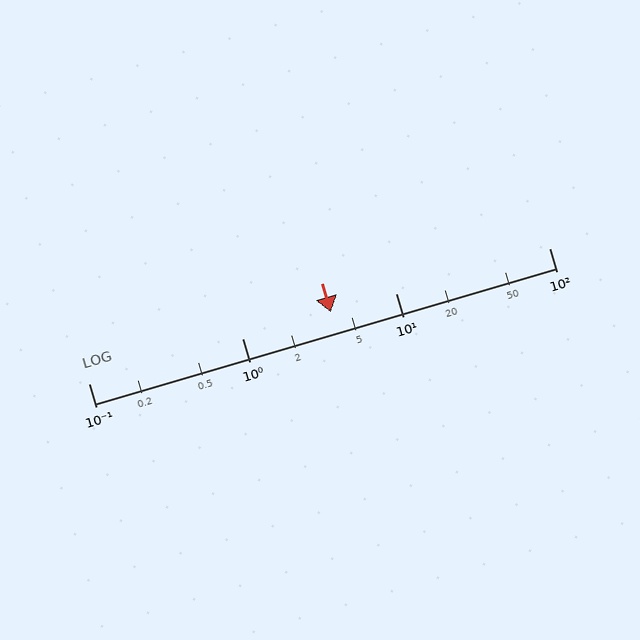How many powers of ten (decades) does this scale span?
The scale spans 3 decades, from 0.1 to 100.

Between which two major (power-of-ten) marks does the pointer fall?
The pointer is between 1 and 10.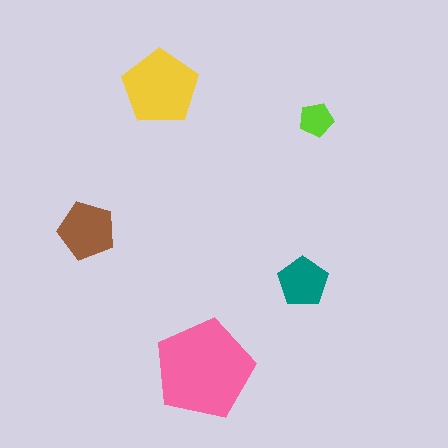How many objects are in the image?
There are 5 objects in the image.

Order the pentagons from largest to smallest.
the pink one, the yellow one, the brown one, the teal one, the lime one.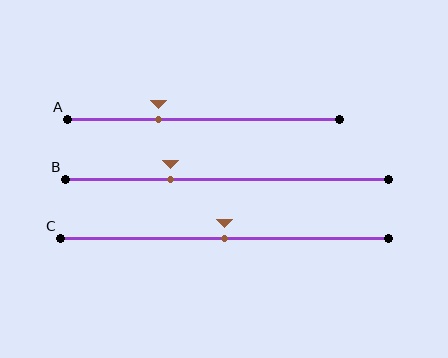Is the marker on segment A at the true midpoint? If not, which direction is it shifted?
No, the marker on segment A is shifted to the left by about 17% of the segment length.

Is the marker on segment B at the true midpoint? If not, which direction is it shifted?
No, the marker on segment B is shifted to the left by about 17% of the segment length.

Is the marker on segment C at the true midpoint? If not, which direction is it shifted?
Yes, the marker on segment C is at the true midpoint.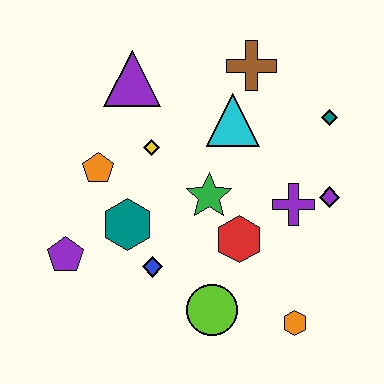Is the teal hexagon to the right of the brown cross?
No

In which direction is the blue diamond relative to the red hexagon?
The blue diamond is to the left of the red hexagon.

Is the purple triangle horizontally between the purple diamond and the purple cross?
No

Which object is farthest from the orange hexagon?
The purple triangle is farthest from the orange hexagon.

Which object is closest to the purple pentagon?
The teal hexagon is closest to the purple pentagon.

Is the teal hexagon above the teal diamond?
No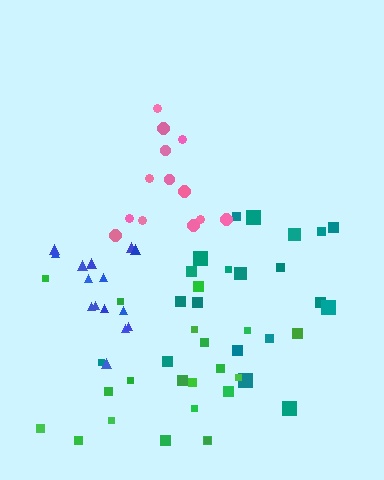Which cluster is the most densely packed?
Blue.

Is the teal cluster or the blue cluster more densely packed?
Blue.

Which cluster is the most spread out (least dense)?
Teal.